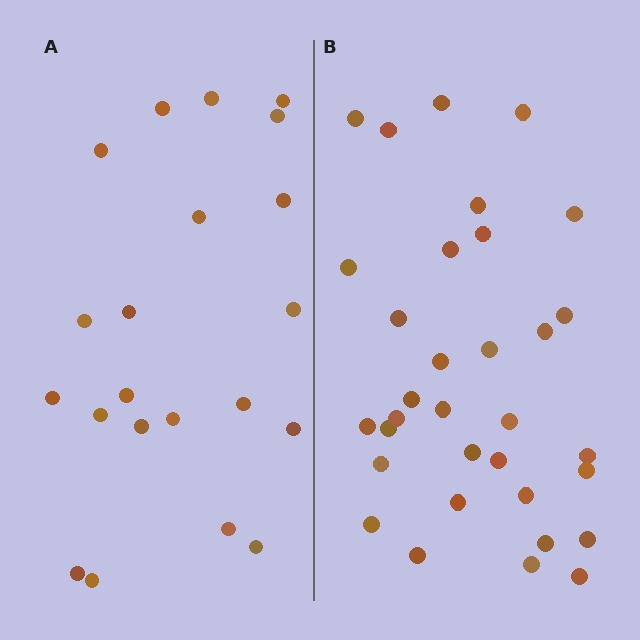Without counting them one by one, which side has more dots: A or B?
Region B (the right region) has more dots.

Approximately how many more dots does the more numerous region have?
Region B has roughly 12 or so more dots than region A.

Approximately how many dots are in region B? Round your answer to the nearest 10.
About 30 dots. (The exact count is 33, which rounds to 30.)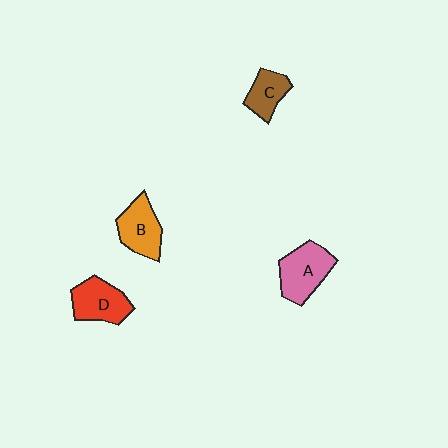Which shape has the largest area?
Shape A (pink).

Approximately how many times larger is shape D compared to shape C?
Approximately 1.4 times.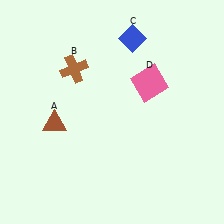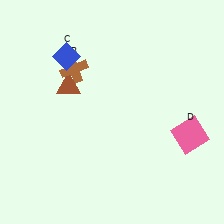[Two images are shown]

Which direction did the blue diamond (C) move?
The blue diamond (C) moved left.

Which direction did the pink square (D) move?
The pink square (D) moved down.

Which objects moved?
The objects that moved are: the brown triangle (A), the blue diamond (C), the pink square (D).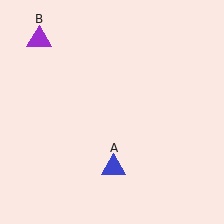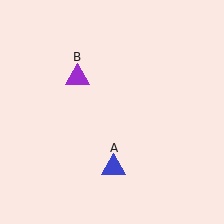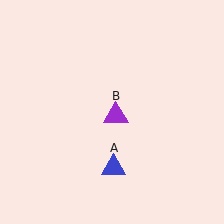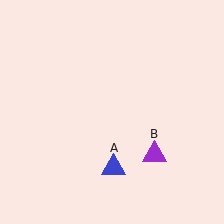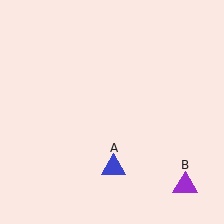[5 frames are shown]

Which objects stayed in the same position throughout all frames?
Blue triangle (object A) remained stationary.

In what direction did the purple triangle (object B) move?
The purple triangle (object B) moved down and to the right.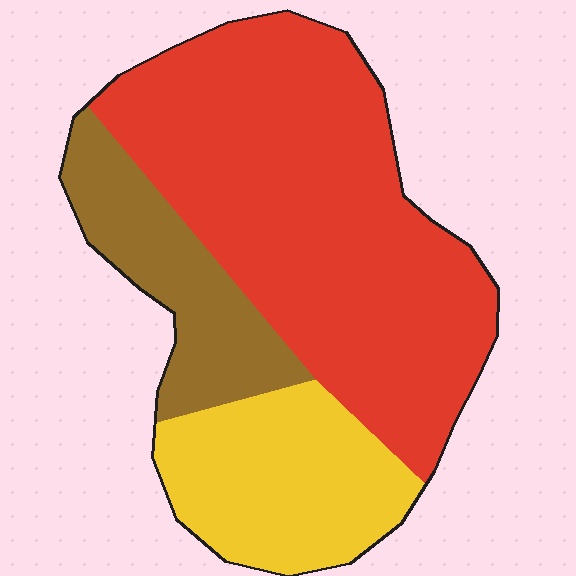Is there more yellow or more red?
Red.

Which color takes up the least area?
Brown, at roughly 20%.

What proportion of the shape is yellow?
Yellow covers around 25% of the shape.